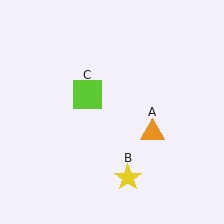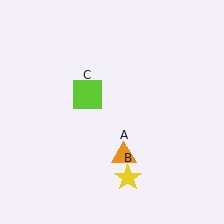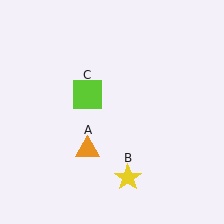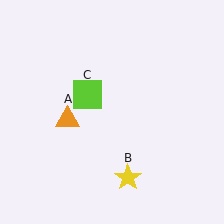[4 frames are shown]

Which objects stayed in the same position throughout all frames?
Yellow star (object B) and lime square (object C) remained stationary.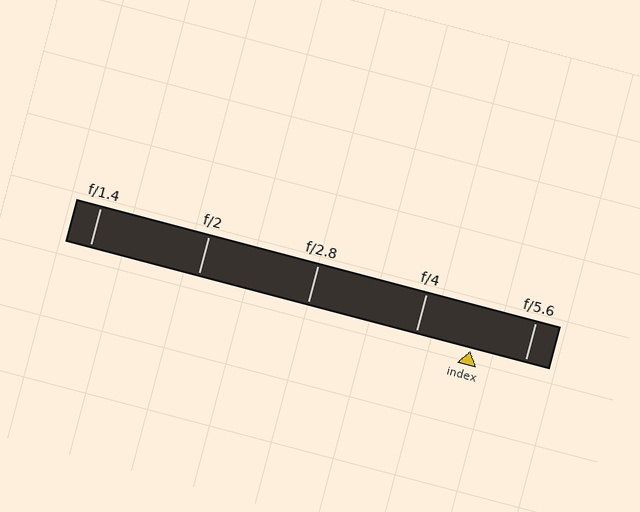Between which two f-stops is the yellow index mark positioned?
The index mark is between f/4 and f/5.6.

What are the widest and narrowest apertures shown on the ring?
The widest aperture shown is f/1.4 and the narrowest is f/5.6.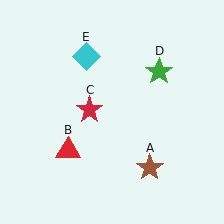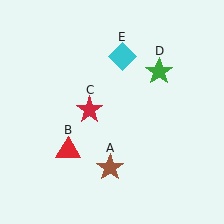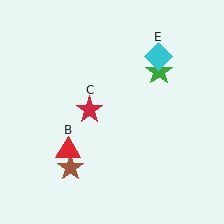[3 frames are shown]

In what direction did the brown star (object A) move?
The brown star (object A) moved left.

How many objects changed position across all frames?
2 objects changed position: brown star (object A), cyan diamond (object E).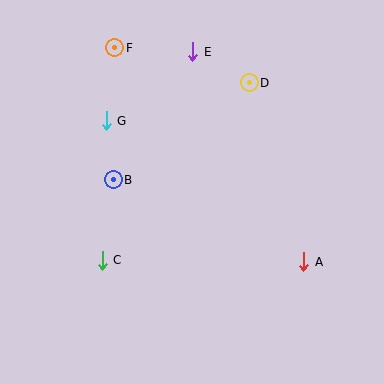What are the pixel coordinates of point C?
Point C is at (102, 260).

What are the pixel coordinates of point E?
Point E is at (193, 52).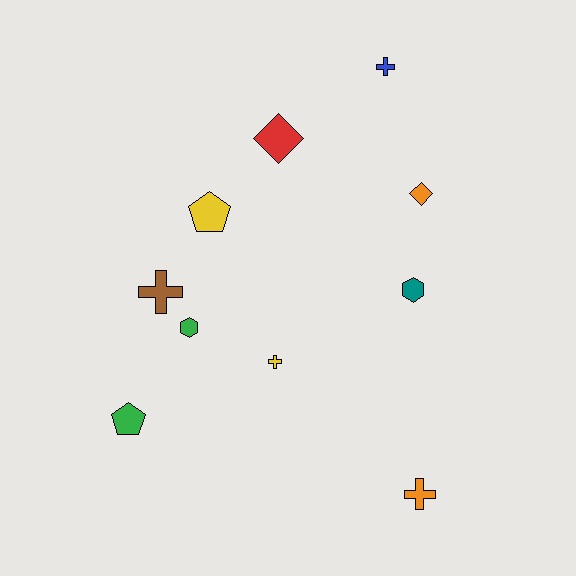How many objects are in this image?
There are 10 objects.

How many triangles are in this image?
There are no triangles.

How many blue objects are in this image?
There is 1 blue object.